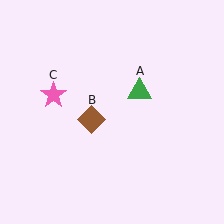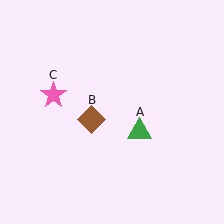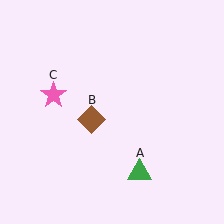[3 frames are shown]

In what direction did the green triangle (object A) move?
The green triangle (object A) moved down.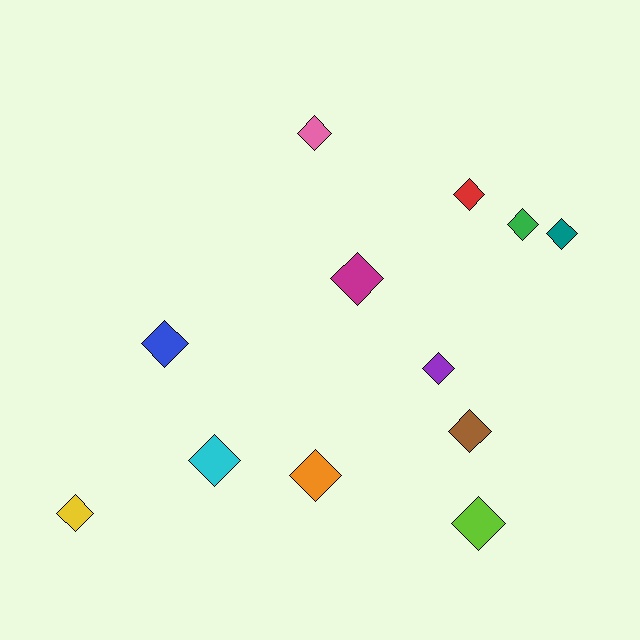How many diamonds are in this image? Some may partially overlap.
There are 12 diamonds.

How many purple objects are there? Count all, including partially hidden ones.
There is 1 purple object.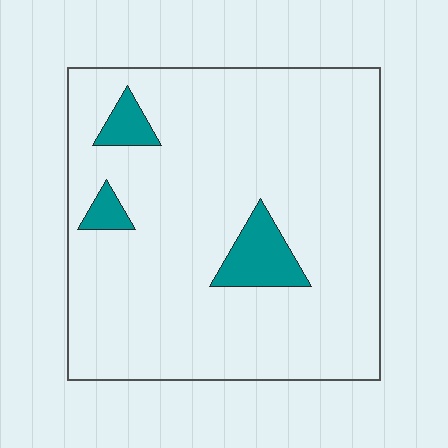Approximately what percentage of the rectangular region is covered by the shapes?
Approximately 10%.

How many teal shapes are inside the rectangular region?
3.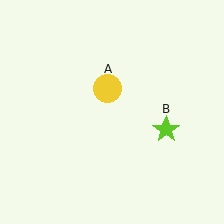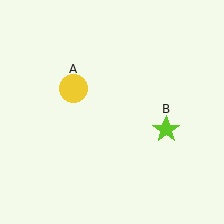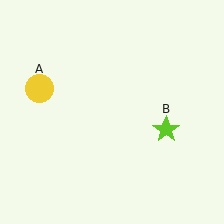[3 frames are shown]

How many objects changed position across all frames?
1 object changed position: yellow circle (object A).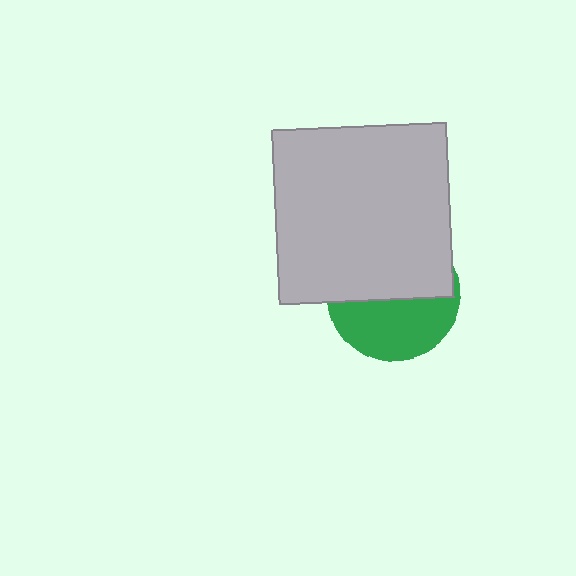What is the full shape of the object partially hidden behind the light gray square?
The partially hidden object is a green circle.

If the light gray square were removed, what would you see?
You would see the complete green circle.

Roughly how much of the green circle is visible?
A small part of it is visible (roughly 45%).